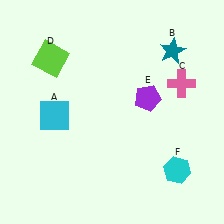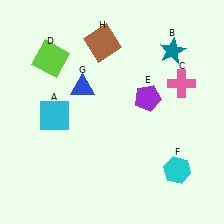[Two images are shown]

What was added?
A blue triangle (G), a brown square (H) were added in Image 2.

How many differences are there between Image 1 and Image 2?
There are 2 differences between the two images.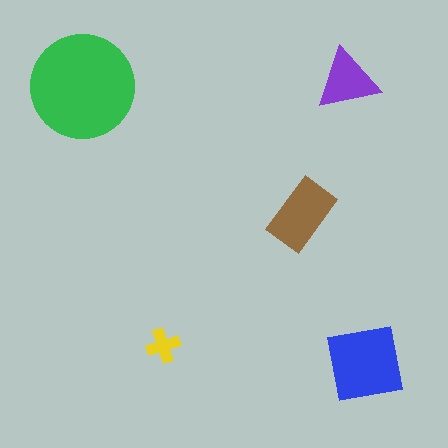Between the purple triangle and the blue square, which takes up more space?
The blue square.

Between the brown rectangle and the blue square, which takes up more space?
The blue square.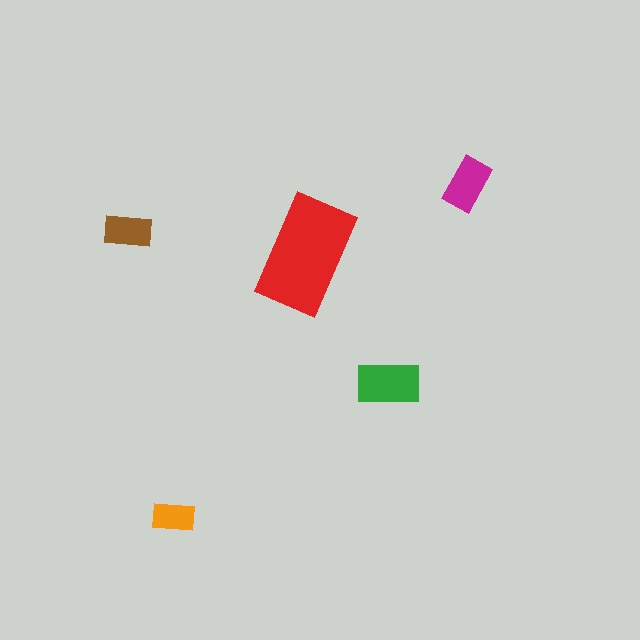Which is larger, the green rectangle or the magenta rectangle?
The green one.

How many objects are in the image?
There are 5 objects in the image.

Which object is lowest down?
The orange rectangle is bottommost.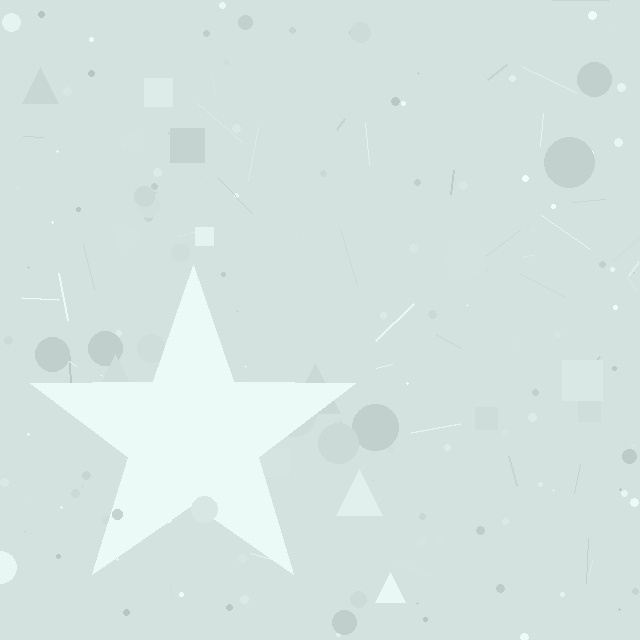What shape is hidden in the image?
A star is hidden in the image.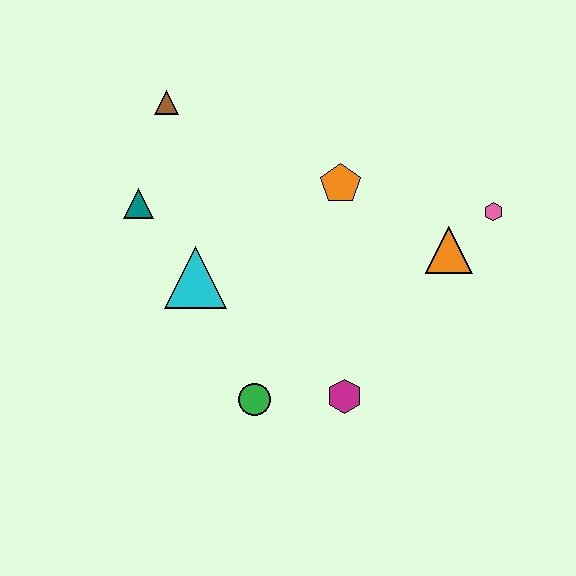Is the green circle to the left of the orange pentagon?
Yes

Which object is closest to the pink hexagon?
The orange triangle is closest to the pink hexagon.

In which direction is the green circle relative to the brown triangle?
The green circle is below the brown triangle.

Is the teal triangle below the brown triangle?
Yes